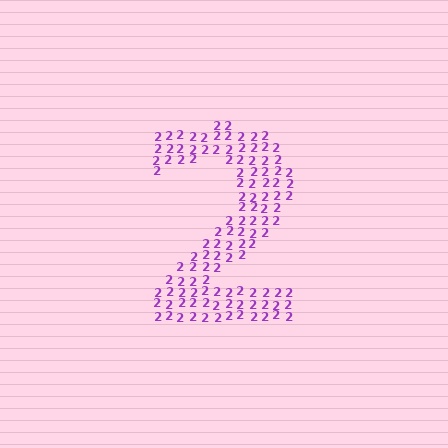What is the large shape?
The large shape is the digit 2.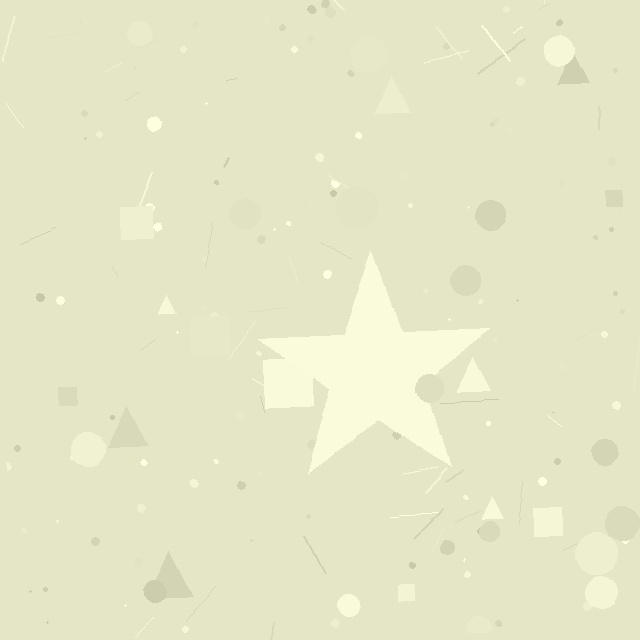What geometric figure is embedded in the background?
A star is embedded in the background.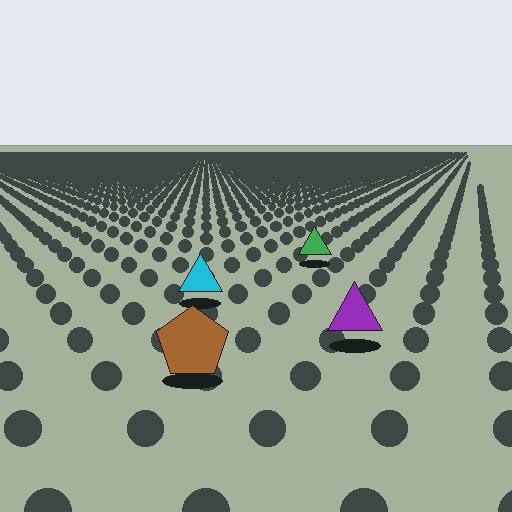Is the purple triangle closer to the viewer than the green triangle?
Yes. The purple triangle is closer — you can tell from the texture gradient: the ground texture is coarser near it.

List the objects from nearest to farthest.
From nearest to farthest: the brown pentagon, the purple triangle, the cyan triangle, the green triangle.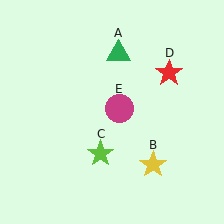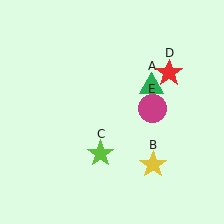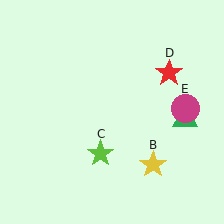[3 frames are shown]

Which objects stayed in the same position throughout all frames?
Yellow star (object B) and lime star (object C) and red star (object D) remained stationary.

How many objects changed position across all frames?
2 objects changed position: green triangle (object A), magenta circle (object E).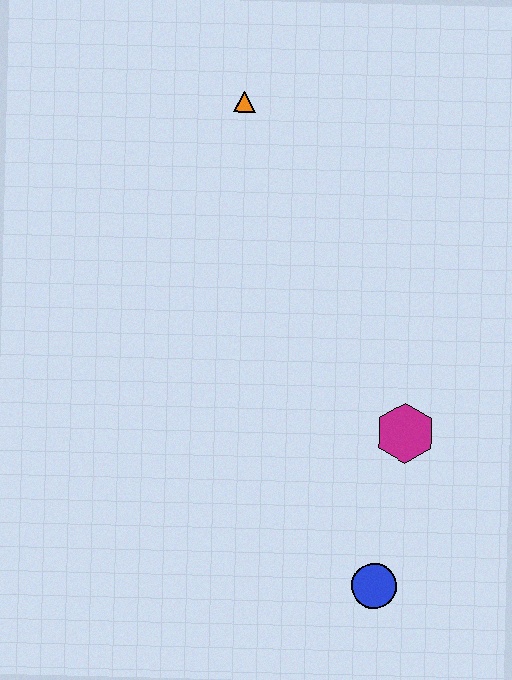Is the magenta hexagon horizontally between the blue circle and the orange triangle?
No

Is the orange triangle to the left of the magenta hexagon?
Yes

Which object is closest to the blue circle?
The magenta hexagon is closest to the blue circle.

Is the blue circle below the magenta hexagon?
Yes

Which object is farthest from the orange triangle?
The blue circle is farthest from the orange triangle.